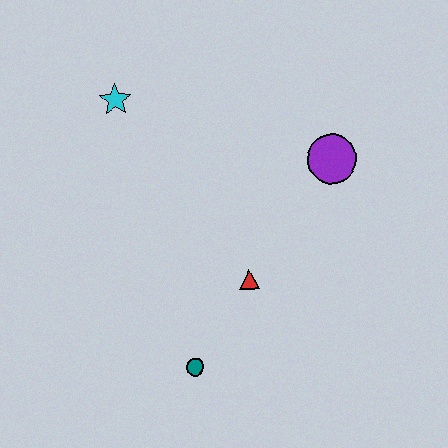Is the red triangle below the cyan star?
Yes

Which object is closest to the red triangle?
The teal circle is closest to the red triangle.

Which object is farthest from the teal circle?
The cyan star is farthest from the teal circle.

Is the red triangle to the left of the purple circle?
Yes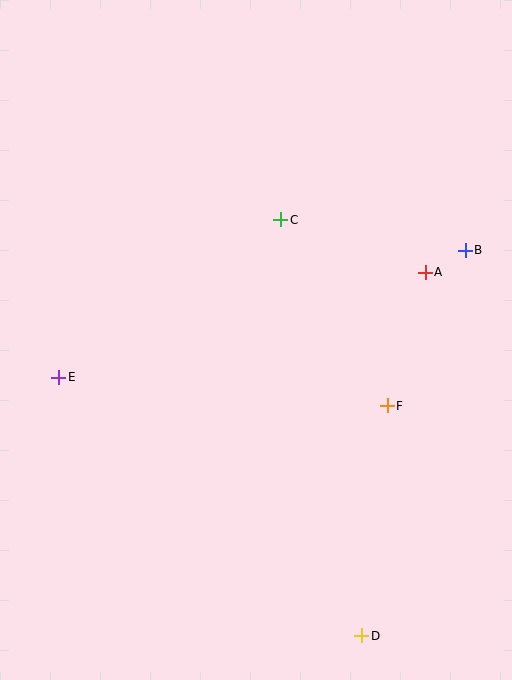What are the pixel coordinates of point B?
Point B is at (465, 250).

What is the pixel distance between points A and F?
The distance between A and F is 139 pixels.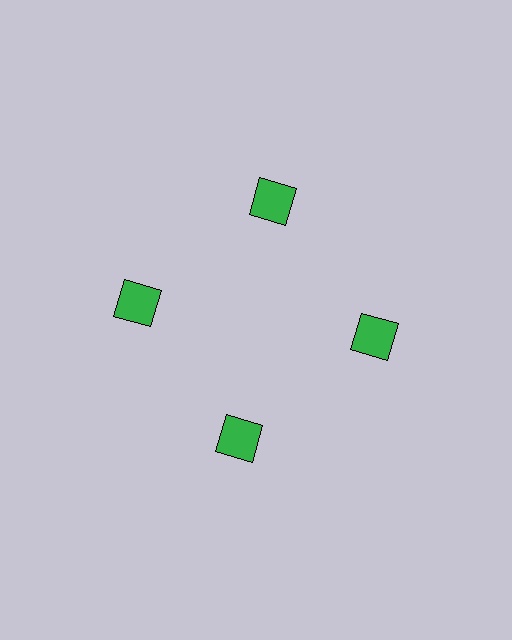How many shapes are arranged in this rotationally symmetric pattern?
There are 4 shapes, arranged in 4 groups of 1.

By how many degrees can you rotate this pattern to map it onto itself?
The pattern maps onto itself every 90 degrees of rotation.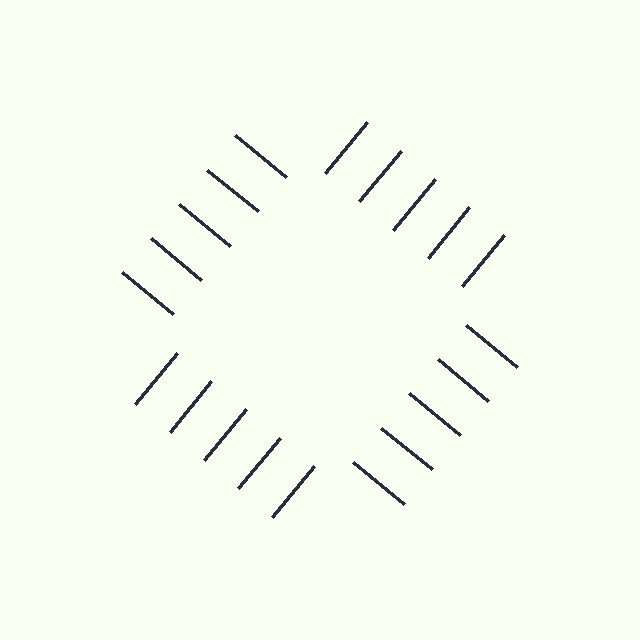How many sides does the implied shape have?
4 sides — the line-ends trace a square.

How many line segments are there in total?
20 — 5 along each of the 4 edges.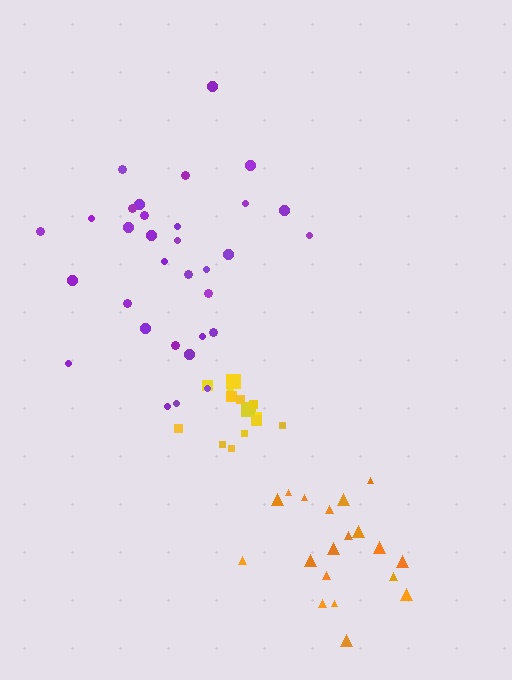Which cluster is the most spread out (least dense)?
Orange.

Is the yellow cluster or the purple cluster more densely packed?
Yellow.